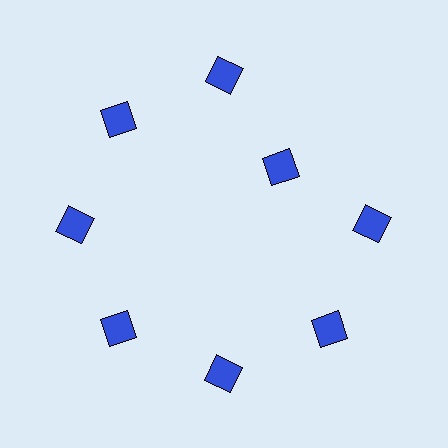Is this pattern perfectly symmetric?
No. The 8 blue diamonds are arranged in a ring, but one element near the 2 o'clock position is pulled inward toward the center, breaking the 8-fold rotational symmetry.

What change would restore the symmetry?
The symmetry would be restored by moving it outward, back onto the ring so that all 8 diamonds sit at equal angles and equal distance from the center.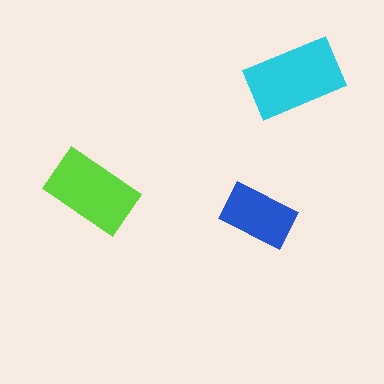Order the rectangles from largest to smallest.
the cyan one, the lime one, the blue one.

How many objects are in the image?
There are 3 objects in the image.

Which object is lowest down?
The blue rectangle is bottommost.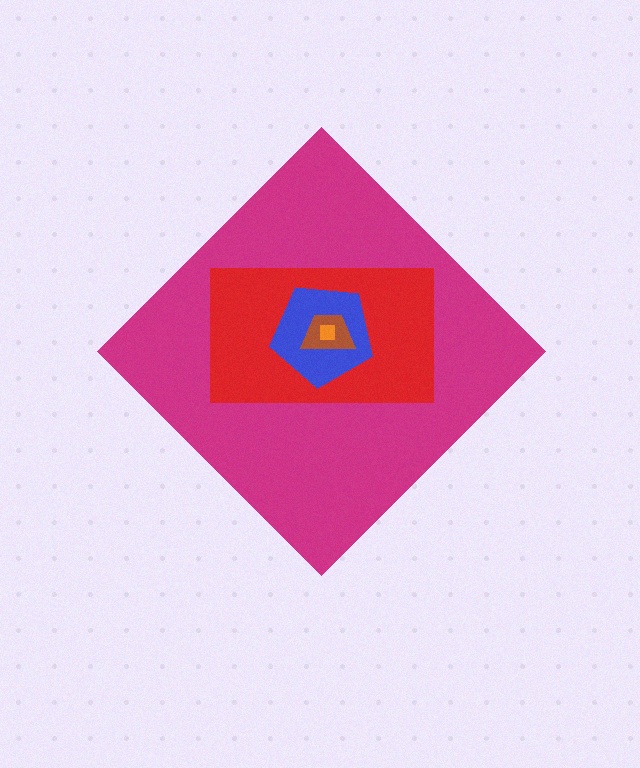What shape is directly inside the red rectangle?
The blue pentagon.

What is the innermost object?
The orange square.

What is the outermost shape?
The magenta diamond.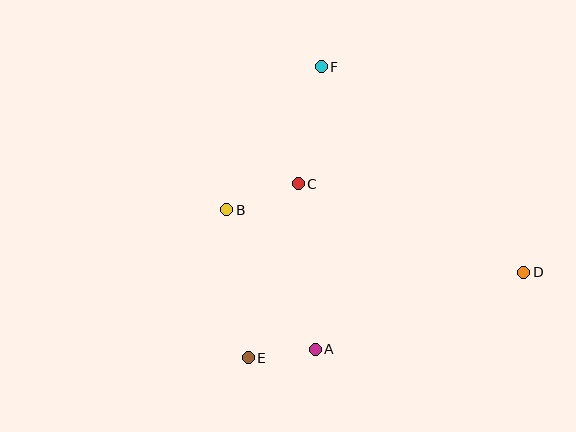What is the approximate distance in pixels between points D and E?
The distance between D and E is approximately 289 pixels.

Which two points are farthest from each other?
Points B and D are farthest from each other.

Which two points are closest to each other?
Points A and E are closest to each other.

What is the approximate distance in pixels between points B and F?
The distance between B and F is approximately 171 pixels.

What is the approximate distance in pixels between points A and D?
The distance between A and D is approximately 223 pixels.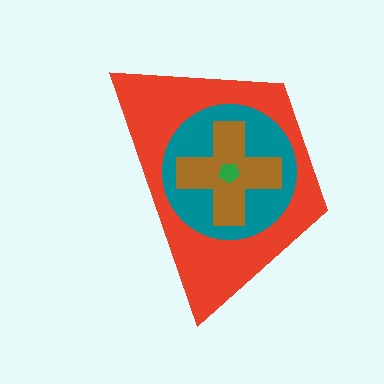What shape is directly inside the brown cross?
The green pentagon.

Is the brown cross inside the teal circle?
Yes.